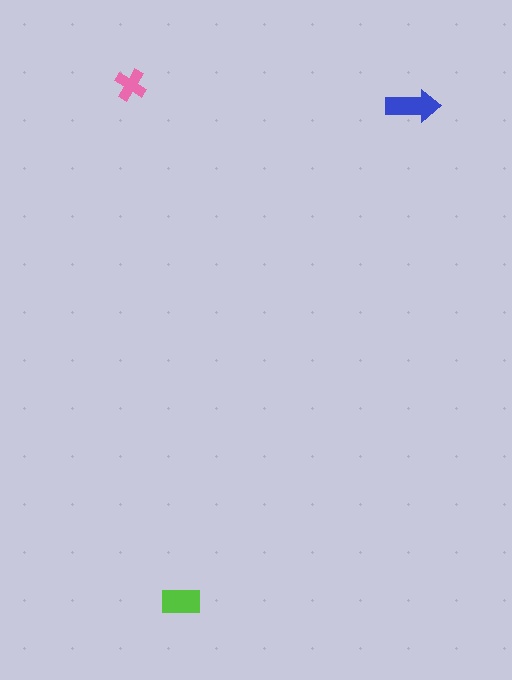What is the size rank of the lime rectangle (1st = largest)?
2nd.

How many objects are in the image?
There are 3 objects in the image.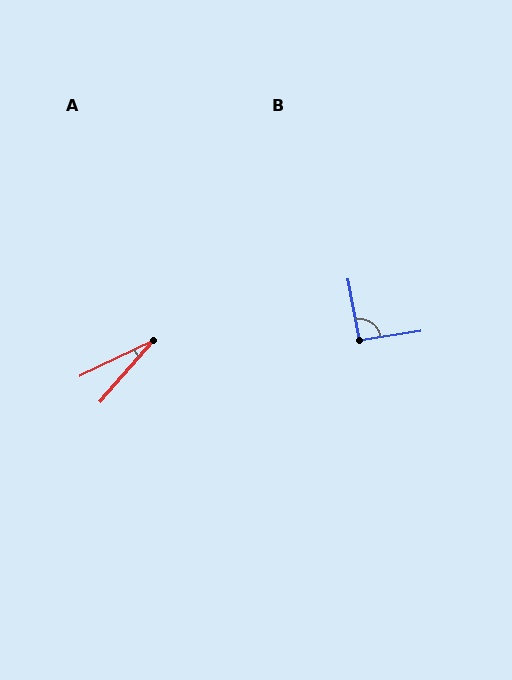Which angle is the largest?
B, at approximately 92 degrees.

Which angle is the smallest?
A, at approximately 24 degrees.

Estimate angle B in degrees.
Approximately 92 degrees.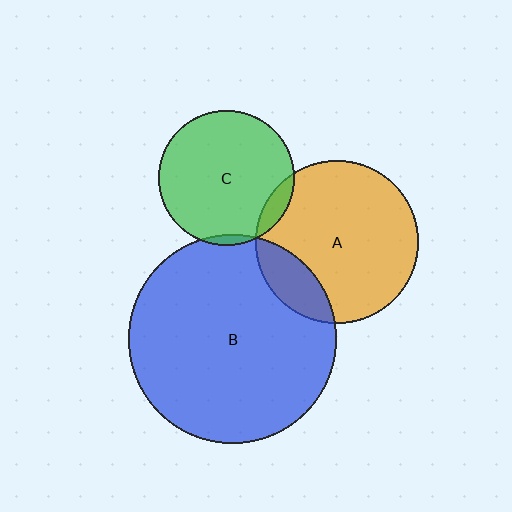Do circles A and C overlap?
Yes.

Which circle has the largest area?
Circle B (blue).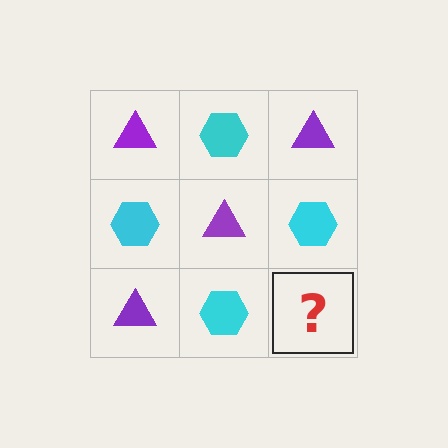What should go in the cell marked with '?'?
The missing cell should contain a purple triangle.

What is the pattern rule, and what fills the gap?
The rule is that it alternates purple triangle and cyan hexagon in a checkerboard pattern. The gap should be filled with a purple triangle.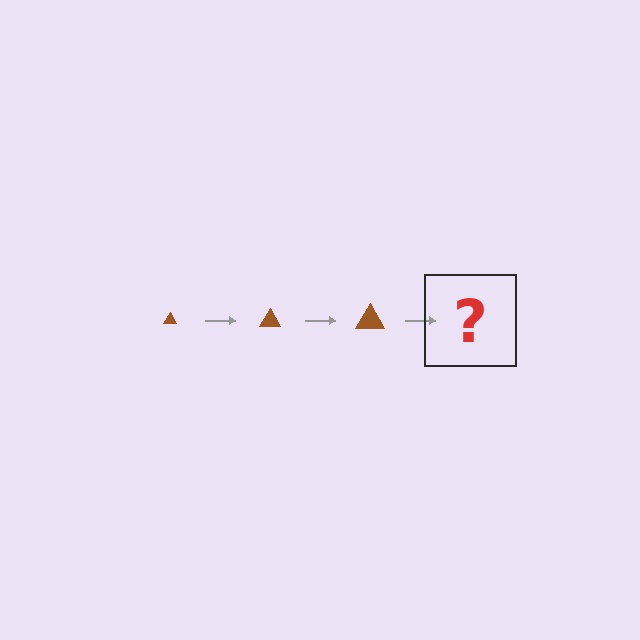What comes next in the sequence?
The next element should be a brown triangle, larger than the previous one.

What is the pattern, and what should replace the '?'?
The pattern is that the triangle gets progressively larger each step. The '?' should be a brown triangle, larger than the previous one.